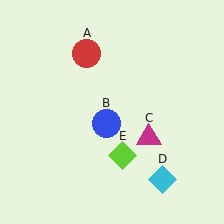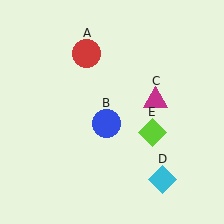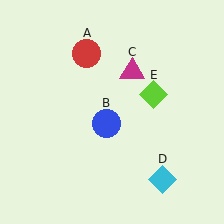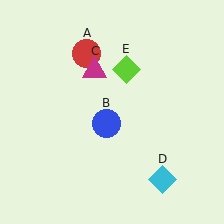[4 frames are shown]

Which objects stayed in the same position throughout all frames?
Red circle (object A) and blue circle (object B) and cyan diamond (object D) remained stationary.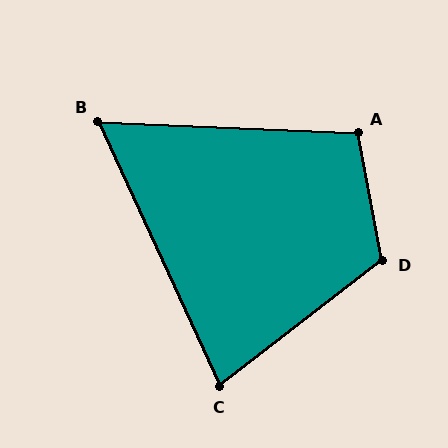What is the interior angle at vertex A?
Approximately 103 degrees (obtuse).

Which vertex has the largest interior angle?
D, at approximately 117 degrees.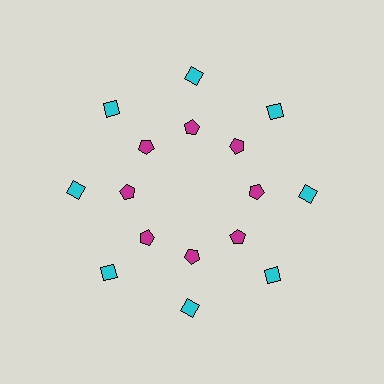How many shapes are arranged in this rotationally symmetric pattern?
There are 16 shapes, arranged in 8 groups of 2.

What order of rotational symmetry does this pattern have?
This pattern has 8-fold rotational symmetry.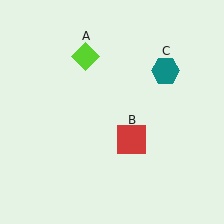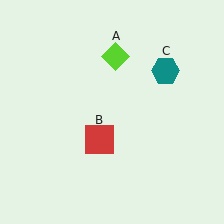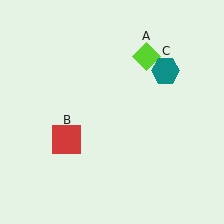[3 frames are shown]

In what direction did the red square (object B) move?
The red square (object B) moved left.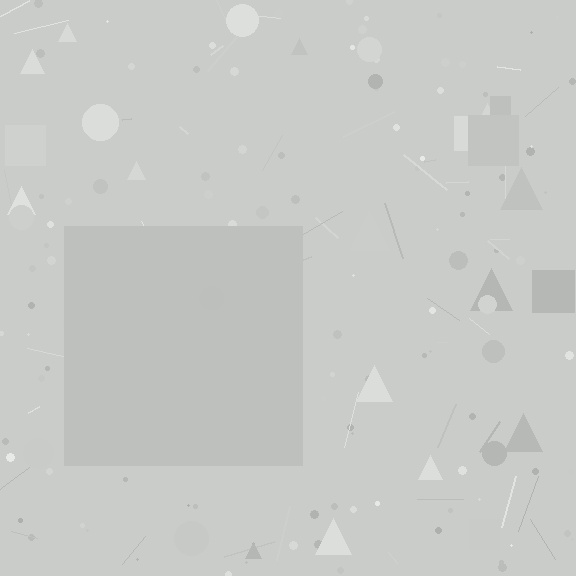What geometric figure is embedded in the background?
A square is embedded in the background.